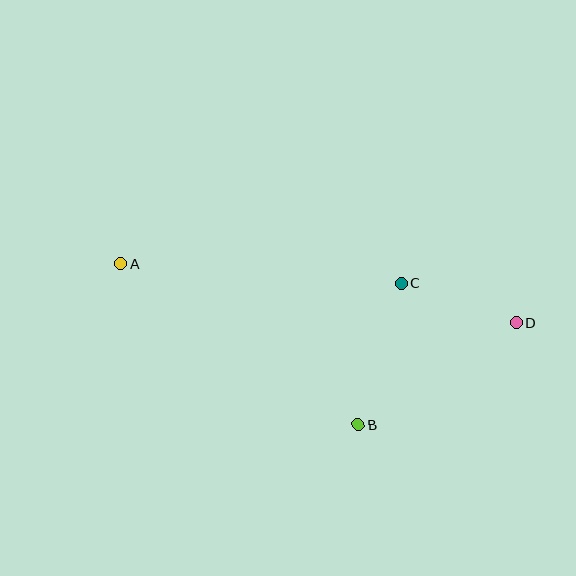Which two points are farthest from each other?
Points A and D are farthest from each other.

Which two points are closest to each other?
Points C and D are closest to each other.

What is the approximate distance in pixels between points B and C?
The distance between B and C is approximately 148 pixels.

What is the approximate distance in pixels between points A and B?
The distance between A and B is approximately 287 pixels.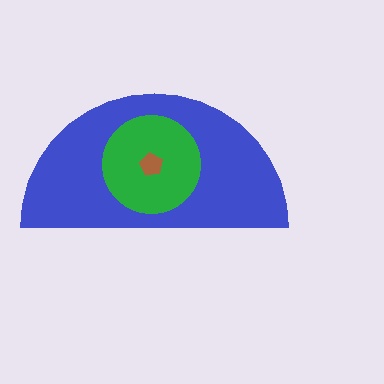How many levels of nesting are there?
3.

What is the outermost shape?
The blue semicircle.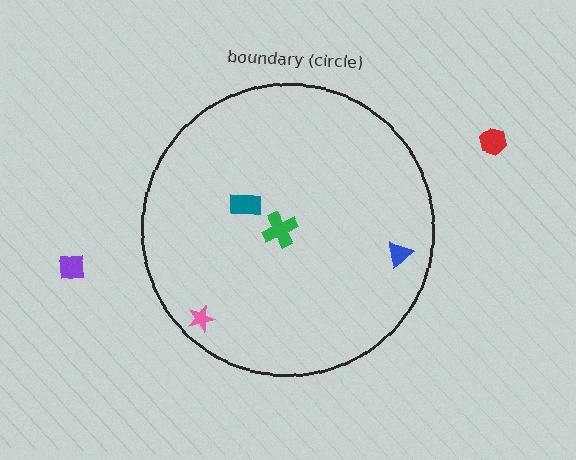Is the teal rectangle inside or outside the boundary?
Inside.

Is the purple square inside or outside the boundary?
Outside.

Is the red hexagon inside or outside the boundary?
Outside.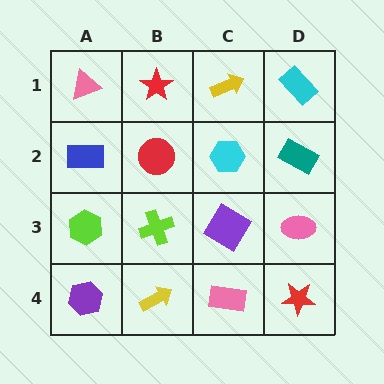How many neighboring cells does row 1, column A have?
2.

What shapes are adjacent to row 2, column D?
A cyan rectangle (row 1, column D), a pink ellipse (row 3, column D), a cyan hexagon (row 2, column C).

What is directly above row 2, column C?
A yellow arrow.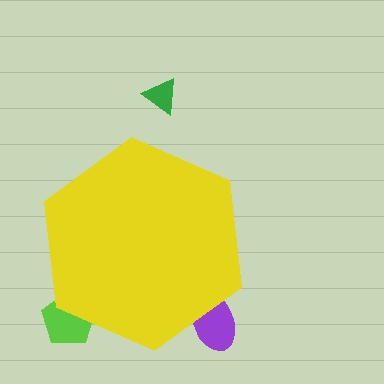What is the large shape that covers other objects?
A yellow hexagon.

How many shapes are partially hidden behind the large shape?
2 shapes are partially hidden.